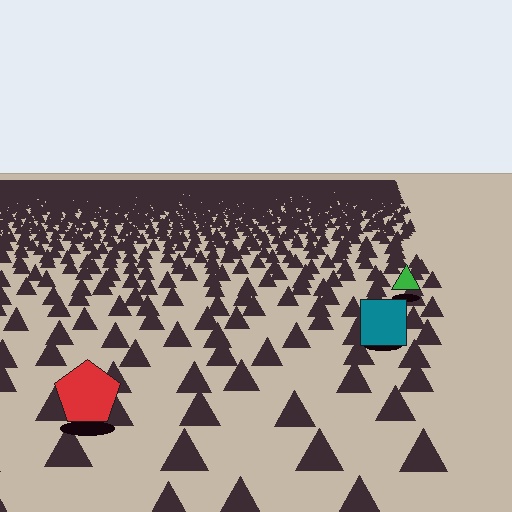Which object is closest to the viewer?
The red pentagon is closest. The texture marks near it are larger and more spread out.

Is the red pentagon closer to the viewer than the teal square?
Yes. The red pentagon is closer — you can tell from the texture gradient: the ground texture is coarser near it.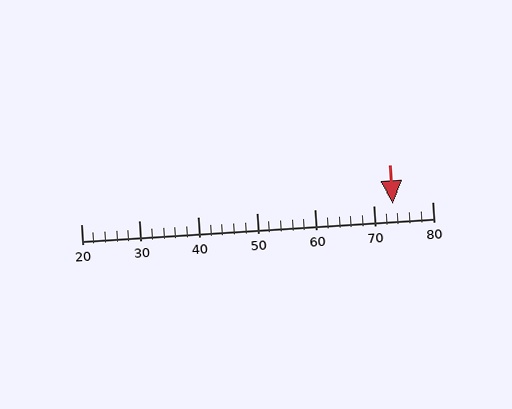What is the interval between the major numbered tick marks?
The major tick marks are spaced 10 units apart.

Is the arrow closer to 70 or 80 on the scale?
The arrow is closer to 70.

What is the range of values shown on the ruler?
The ruler shows values from 20 to 80.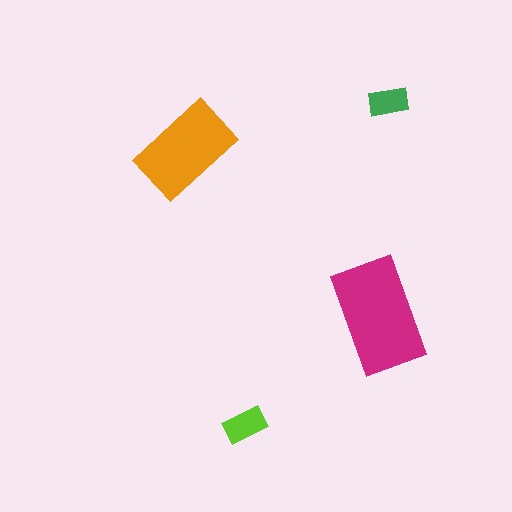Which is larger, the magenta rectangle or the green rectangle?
The magenta one.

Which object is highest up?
The green rectangle is topmost.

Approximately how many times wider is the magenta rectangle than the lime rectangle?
About 2.5 times wider.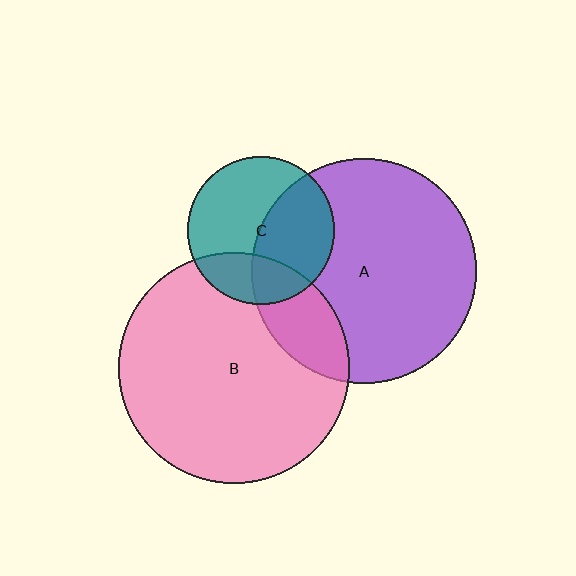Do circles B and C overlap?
Yes.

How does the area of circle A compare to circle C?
Approximately 2.3 times.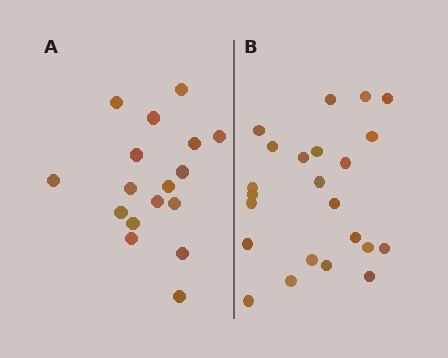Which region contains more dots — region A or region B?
Region B (the right region) has more dots.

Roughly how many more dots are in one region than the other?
Region B has about 6 more dots than region A.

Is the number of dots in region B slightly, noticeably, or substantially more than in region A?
Region B has noticeably more, but not dramatically so. The ratio is roughly 1.4 to 1.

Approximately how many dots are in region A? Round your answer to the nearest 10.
About 20 dots. (The exact count is 17, which rounds to 20.)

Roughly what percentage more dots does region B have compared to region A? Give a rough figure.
About 35% more.